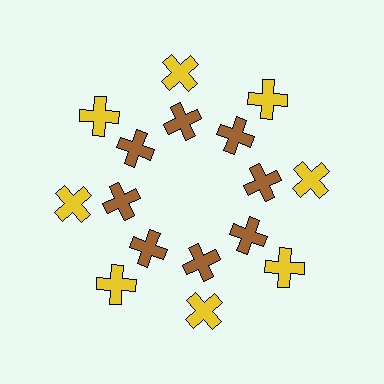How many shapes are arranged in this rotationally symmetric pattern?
There are 16 shapes, arranged in 8 groups of 2.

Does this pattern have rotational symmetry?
Yes, this pattern has 8-fold rotational symmetry. It looks the same after rotating 45 degrees around the center.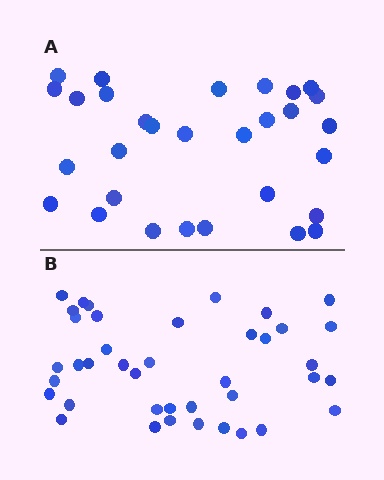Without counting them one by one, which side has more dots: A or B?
Region B (the bottom region) has more dots.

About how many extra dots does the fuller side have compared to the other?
Region B has roughly 10 or so more dots than region A.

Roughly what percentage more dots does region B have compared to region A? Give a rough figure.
About 35% more.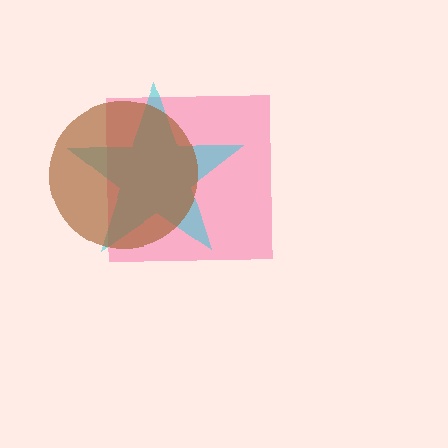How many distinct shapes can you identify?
There are 3 distinct shapes: a pink square, a cyan star, a brown circle.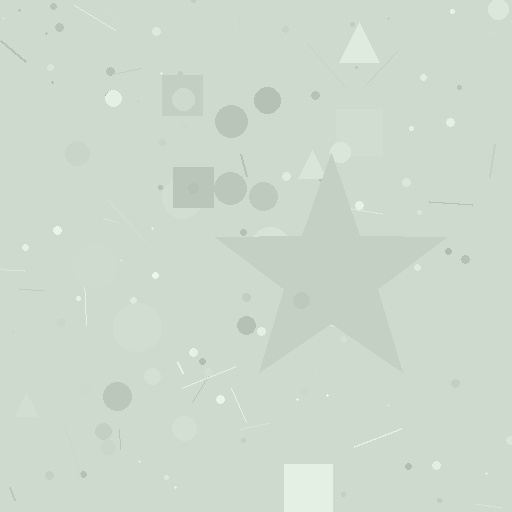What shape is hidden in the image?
A star is hidden in the image.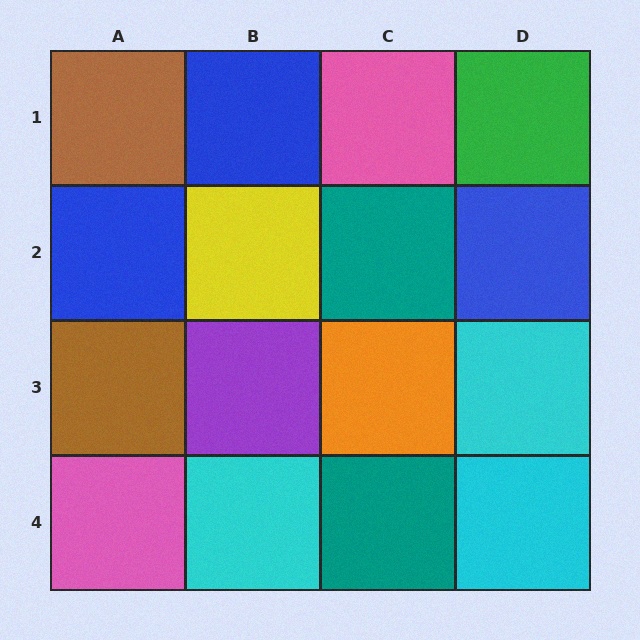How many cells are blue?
3 cells are blue.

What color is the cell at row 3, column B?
Purple.